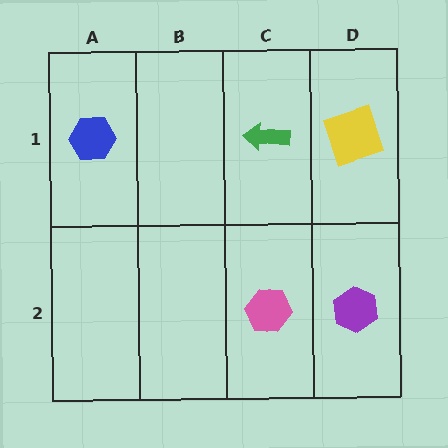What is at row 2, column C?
A pink hexagon.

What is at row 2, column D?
A purple hexagon.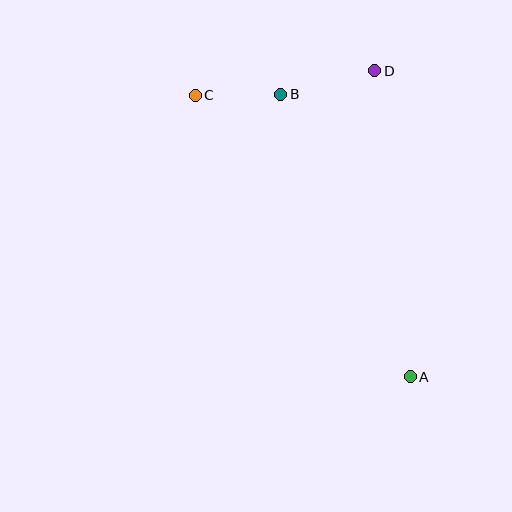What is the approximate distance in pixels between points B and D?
The distance between B and D is approximately 97 pixels.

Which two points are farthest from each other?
Points A and C are farthest from each other.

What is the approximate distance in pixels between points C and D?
The distance between C and D is approximately 181 pixels.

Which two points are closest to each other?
Points B and C are closest to each other.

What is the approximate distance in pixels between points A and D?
The distance between A and D is approximately 308 pixels.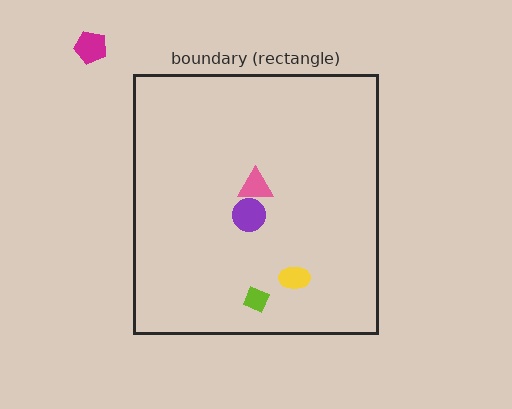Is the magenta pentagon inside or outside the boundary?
Outside.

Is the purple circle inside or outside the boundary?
Inside.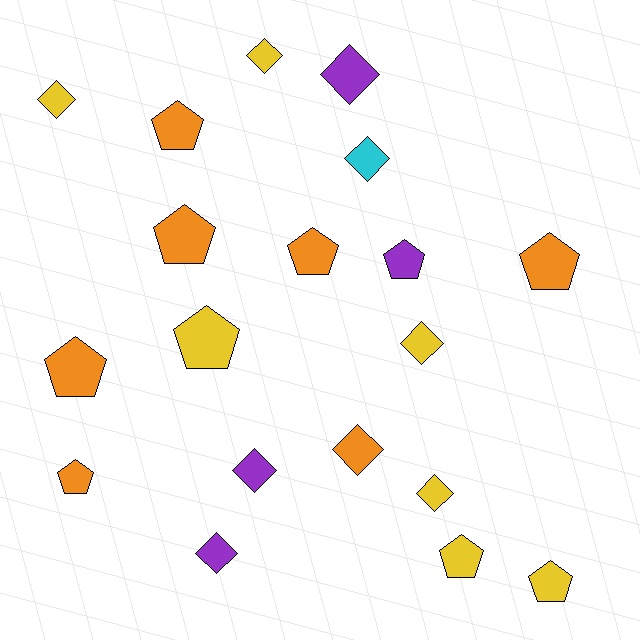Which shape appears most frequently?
Pentagon, with 10 objects.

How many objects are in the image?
There are 19 objects.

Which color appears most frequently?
Yellow, with 7 objects.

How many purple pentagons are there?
There is 1 purple pentagon.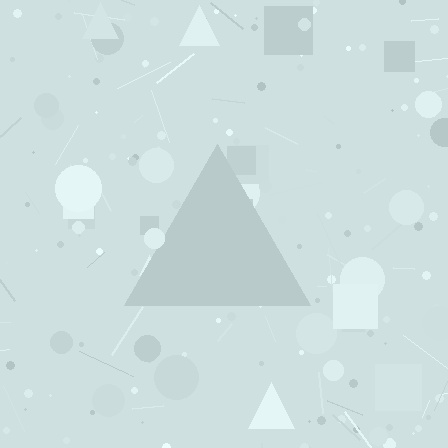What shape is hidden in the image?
A triangle is hidden in the image.